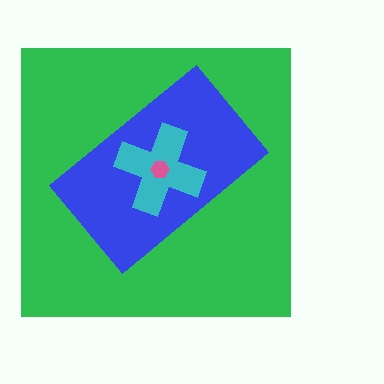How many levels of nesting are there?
4.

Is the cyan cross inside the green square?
Yes.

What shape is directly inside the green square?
The blue rectangle.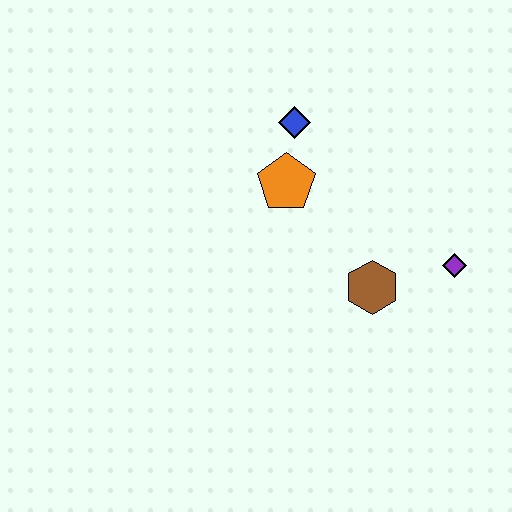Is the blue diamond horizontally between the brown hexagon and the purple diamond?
No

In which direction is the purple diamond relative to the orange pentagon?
The purple diamond is to the right of the orange pentagon.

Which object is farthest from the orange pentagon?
The purple diamond is farthest from the orange pentagon.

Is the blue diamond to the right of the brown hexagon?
No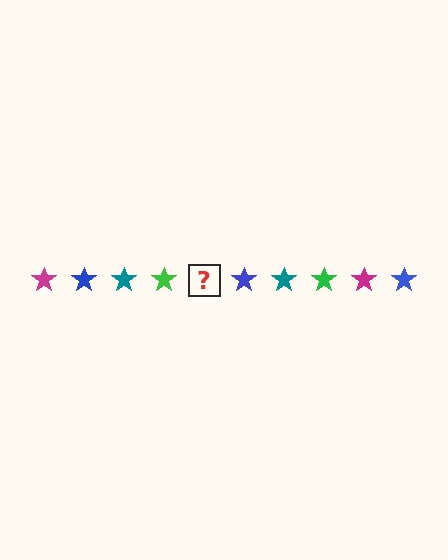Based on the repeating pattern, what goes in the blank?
The blank should be a magenta star.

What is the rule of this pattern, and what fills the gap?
The rule is that the pattern cycles through magenta, blue, teal, green stars. The gap should be filled with a magenta star.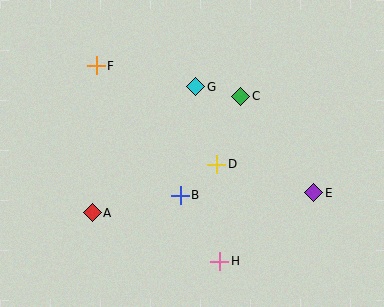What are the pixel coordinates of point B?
Point B is at (180, 195).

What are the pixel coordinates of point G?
Point G is at (196, 87).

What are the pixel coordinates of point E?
Point E is at (314, 193).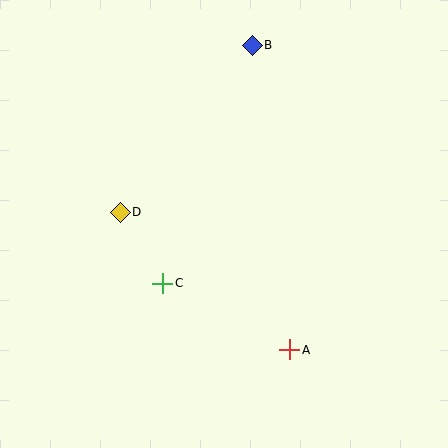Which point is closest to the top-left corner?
Point D is closest to the top-left corner.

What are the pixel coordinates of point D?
Point D is at (120, 212).